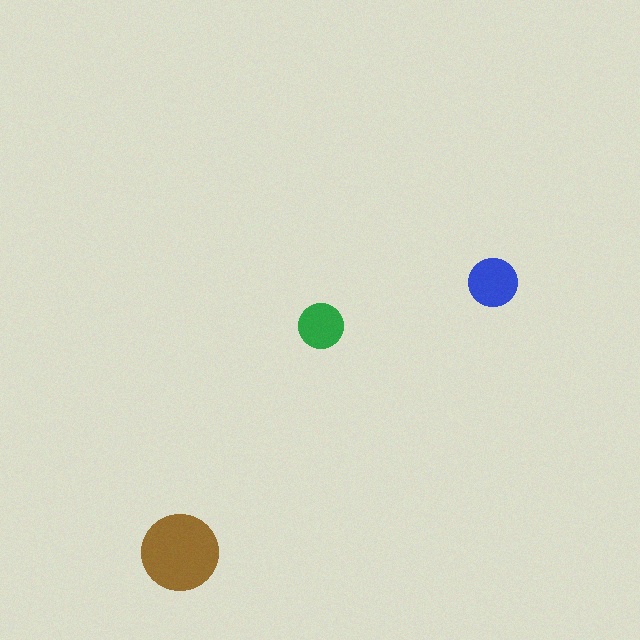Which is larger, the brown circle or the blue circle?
The brown one.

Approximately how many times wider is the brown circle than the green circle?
About 1.5 times wider.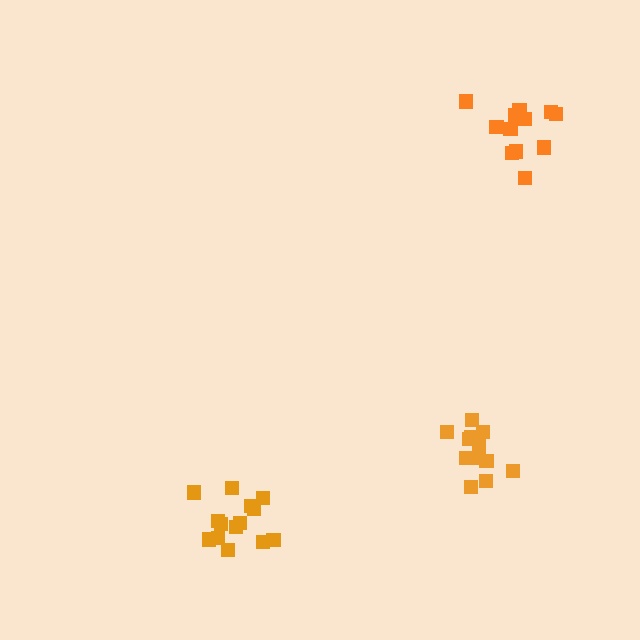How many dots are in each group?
Group 1: 12 dots, Group 2: 12 dots, Group 3: 14 dots (38 total).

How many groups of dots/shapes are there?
There are 3 groups.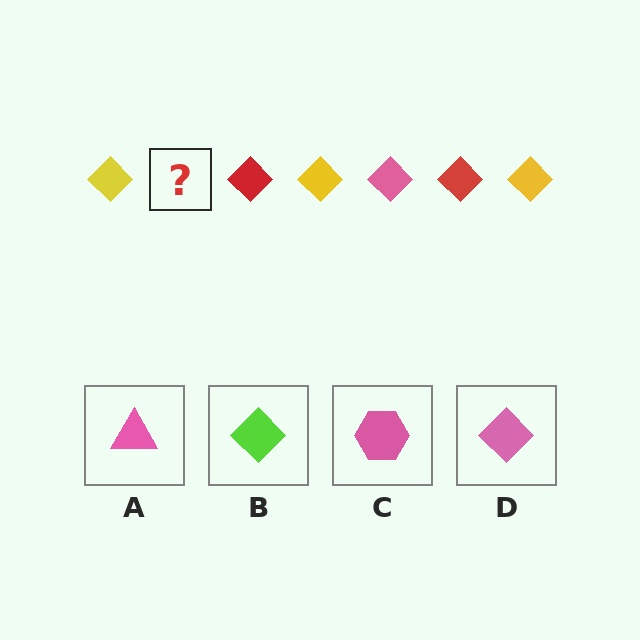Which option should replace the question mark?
Option D.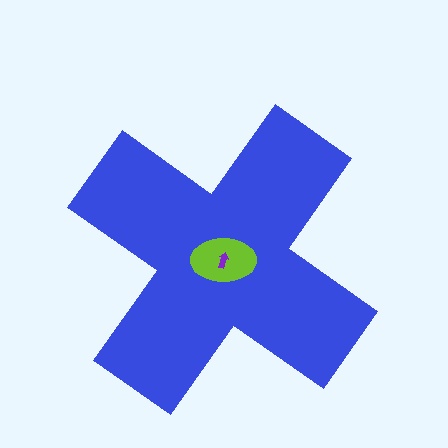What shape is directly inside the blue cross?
The lime ellipse.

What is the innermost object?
The purple arrow.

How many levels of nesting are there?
3.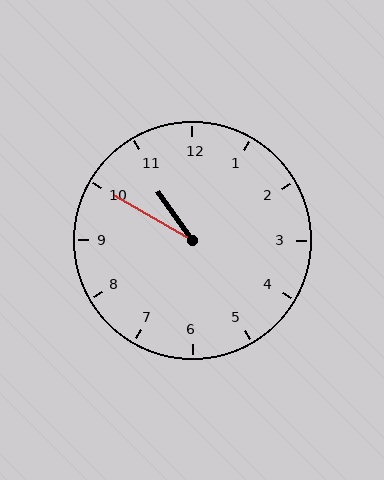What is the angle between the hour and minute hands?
Approximately 25 degrees.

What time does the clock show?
10:50.